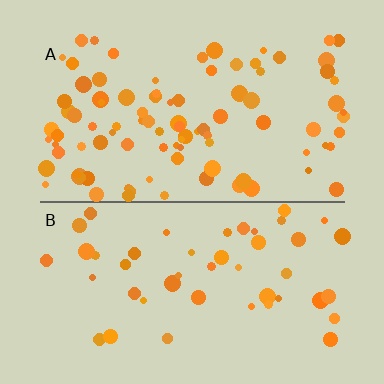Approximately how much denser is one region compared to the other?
Approximately 2.1× — region A over region B.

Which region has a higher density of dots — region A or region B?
A (the top).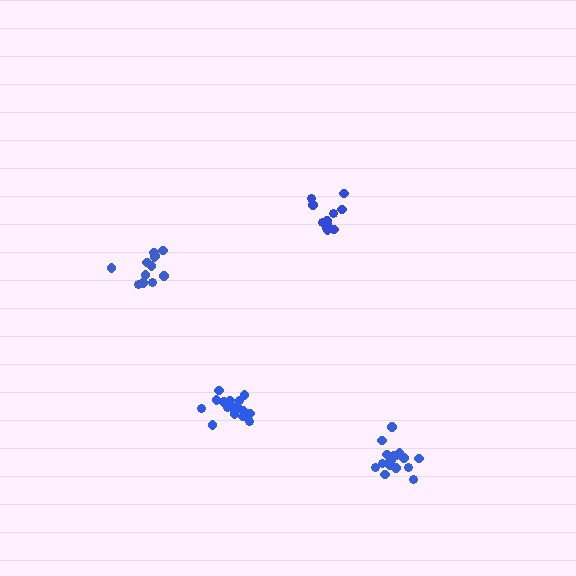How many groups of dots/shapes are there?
There are 4 groups.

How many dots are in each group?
Group 1: 12 dots, Group 2: 12 dots, Group 3: 18 dots, Group 4: 16 dots (58 total).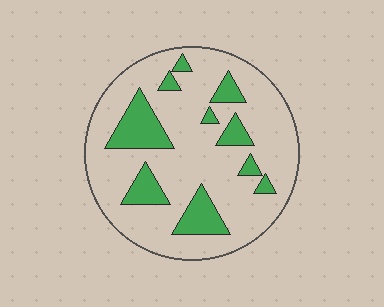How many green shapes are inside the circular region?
10.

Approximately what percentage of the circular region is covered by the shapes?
Approximately 20%.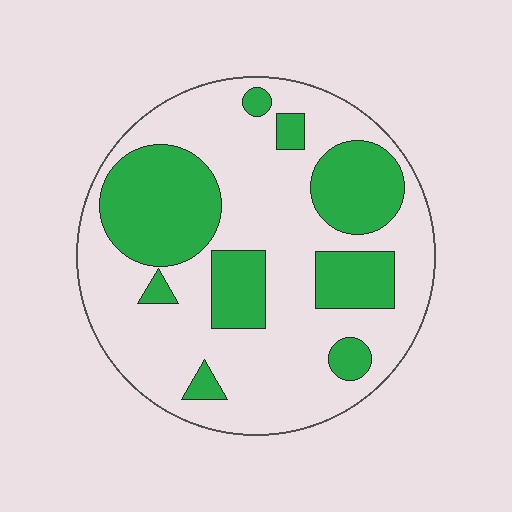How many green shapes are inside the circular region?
9.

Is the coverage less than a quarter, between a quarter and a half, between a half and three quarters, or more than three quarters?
Between a quarter and a half.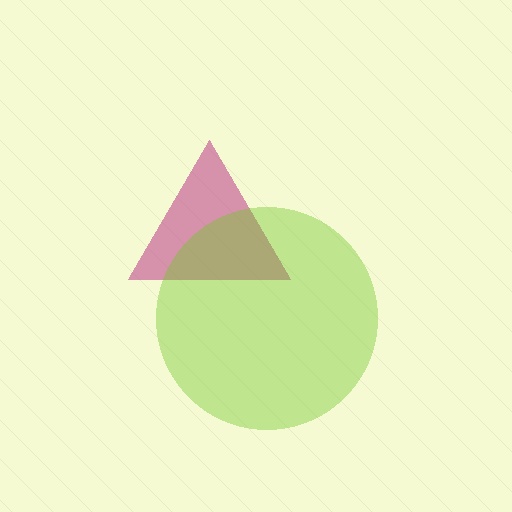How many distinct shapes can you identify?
There are 2 distinct shapes: a magenta triangle, a lime circle.